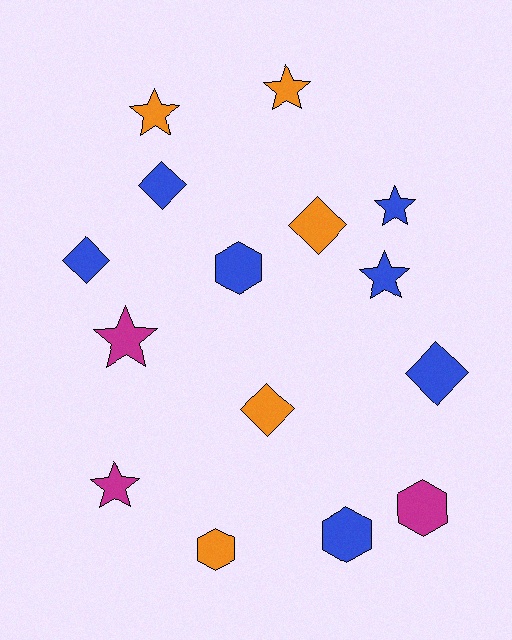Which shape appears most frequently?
Star, with 6 objects.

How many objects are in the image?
There are 15 objects.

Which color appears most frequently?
Blue, with 7 objects.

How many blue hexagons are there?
There are 2 blue hexagons.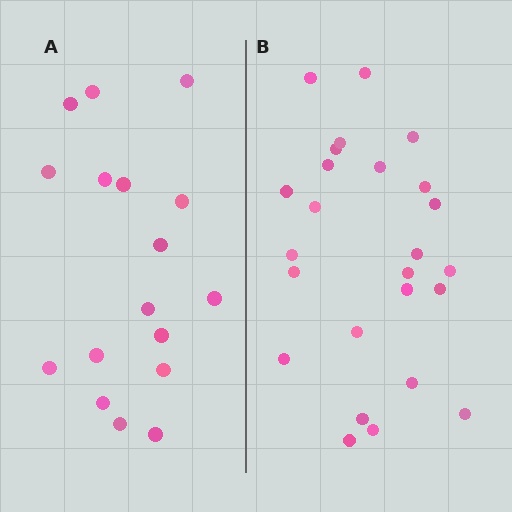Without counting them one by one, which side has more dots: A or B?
Region B (the right region) has more dots.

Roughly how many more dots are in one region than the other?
Region B has roughly 8 or so more dots than region A.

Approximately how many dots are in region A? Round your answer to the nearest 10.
About 20 dots. (The exact count is 17, which rounds to 20.)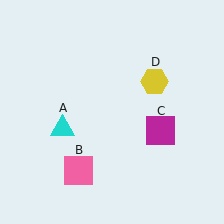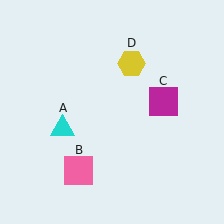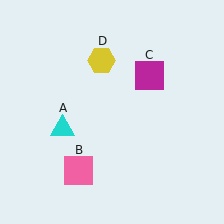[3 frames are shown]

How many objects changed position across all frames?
2 objects changed position: magenta square (object C), yellow hexagon (object D).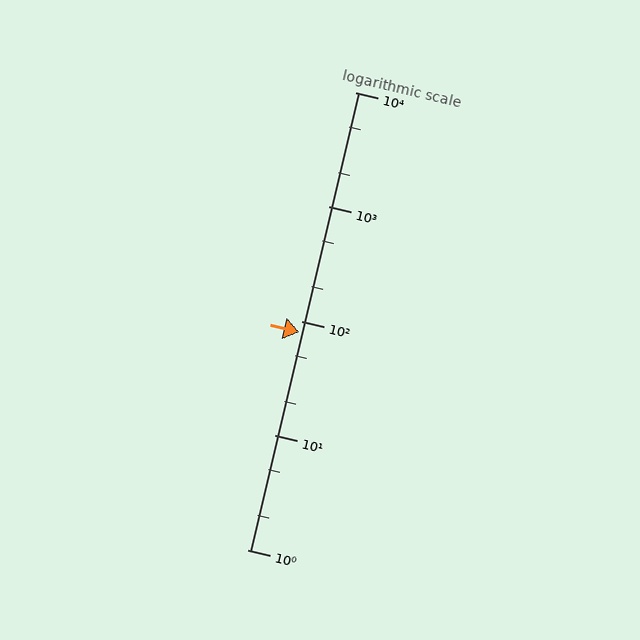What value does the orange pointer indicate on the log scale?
The pointer indicates approximately 80.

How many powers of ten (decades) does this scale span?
The scale spans 4 decades, from 1 to 10000.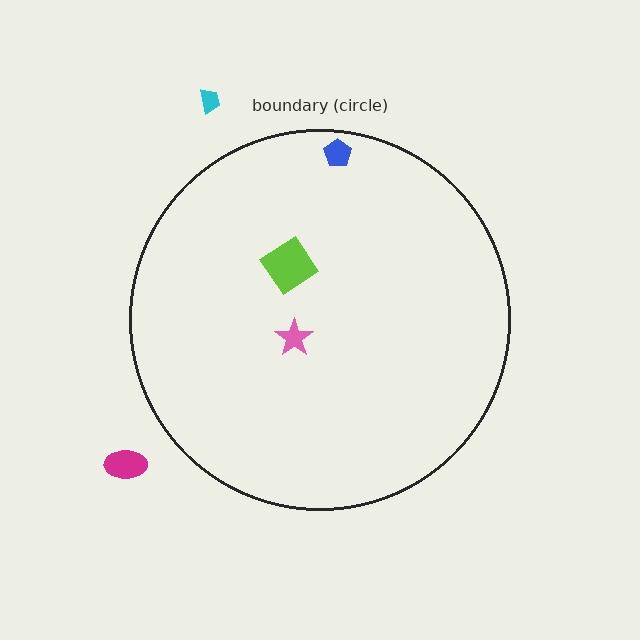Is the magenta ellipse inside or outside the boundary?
Outside.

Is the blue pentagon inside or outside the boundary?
Inside.